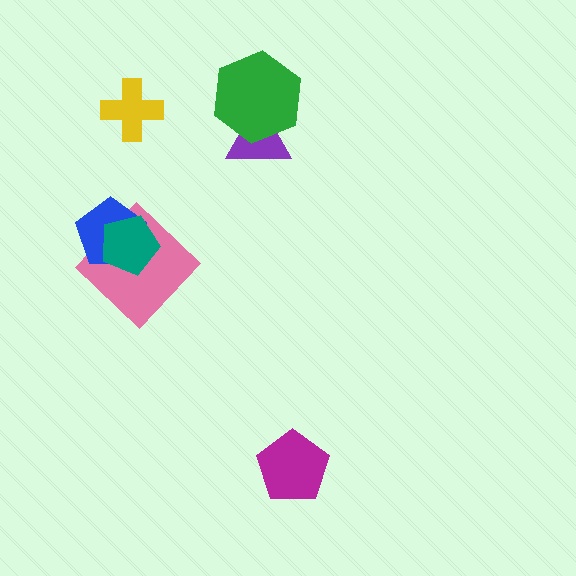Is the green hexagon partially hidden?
No, no other shape covers it.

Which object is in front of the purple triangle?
The green hexagon is in front of the purple triangle.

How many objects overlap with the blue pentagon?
2 objects overlap with the blue pentagon.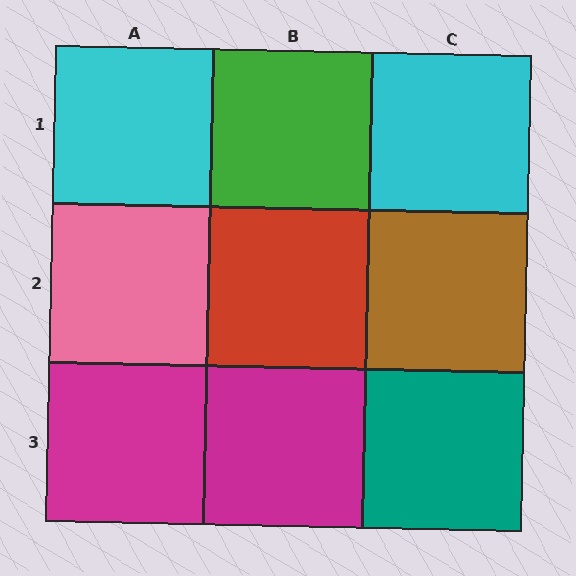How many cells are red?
1 cell is red.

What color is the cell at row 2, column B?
Red.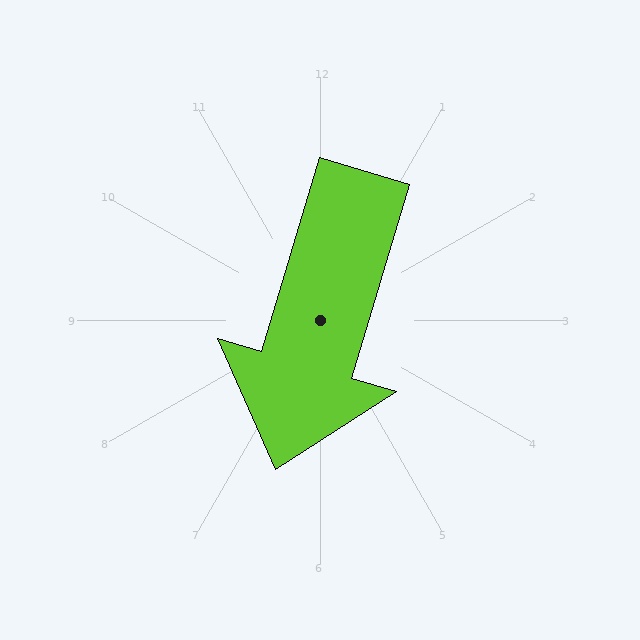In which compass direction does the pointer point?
South.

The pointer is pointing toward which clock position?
Roughly 7 o'clock.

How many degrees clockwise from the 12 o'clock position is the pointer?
Approximately 197 degrees.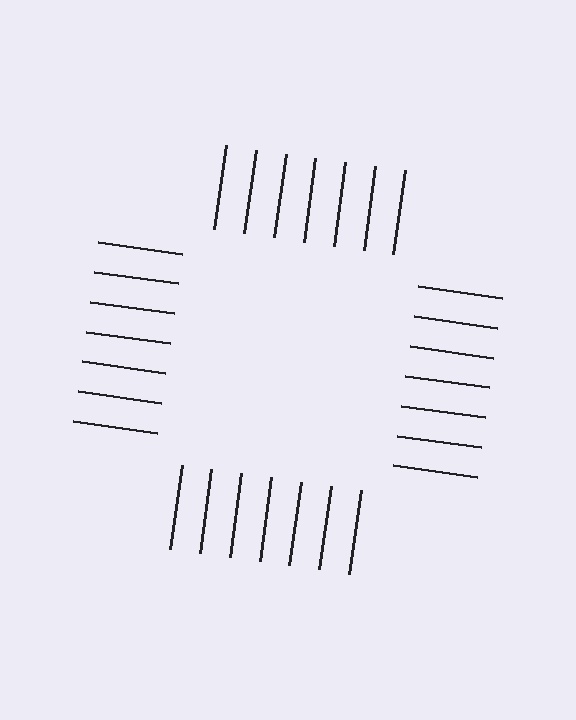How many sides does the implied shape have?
4 sides — the line-ends trace a square.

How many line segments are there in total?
28 — 7 along each of the 4 edges.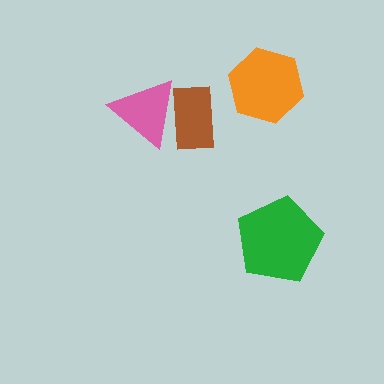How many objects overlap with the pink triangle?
1 object overlaps with the pink triangle.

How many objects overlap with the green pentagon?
0 objects overlap with the green pentagon.